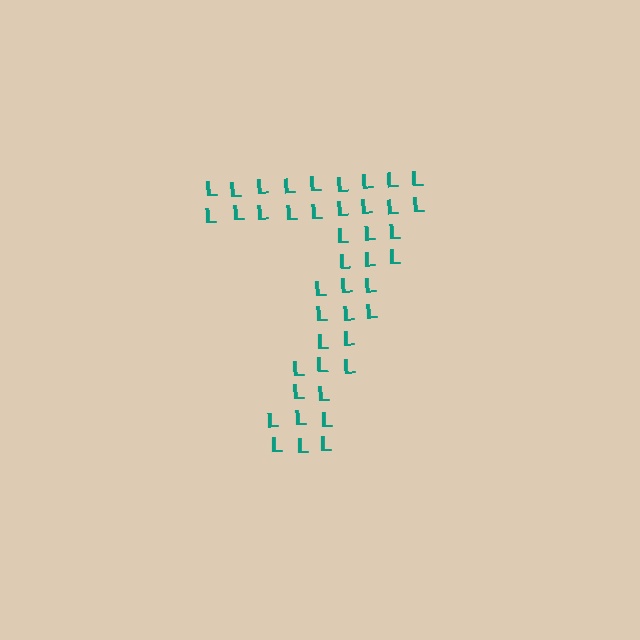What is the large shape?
The large shape is the digit 7.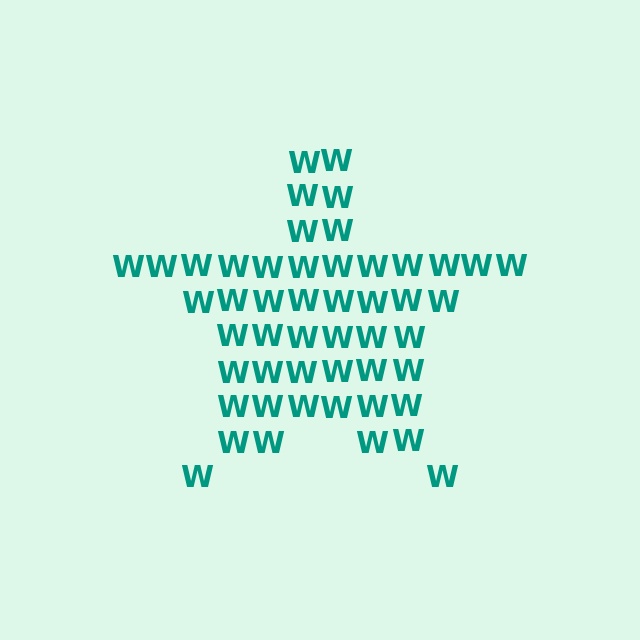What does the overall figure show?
The overall figure shows a star.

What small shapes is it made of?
It is made of small letter W's.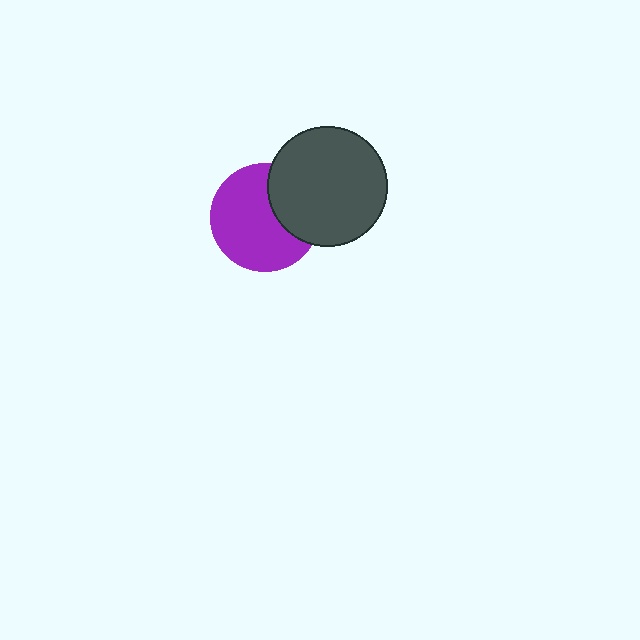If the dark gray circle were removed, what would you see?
You would see the complete purple circle.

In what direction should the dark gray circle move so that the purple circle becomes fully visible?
The dark gray circle should move right. That is the shortest direction to clear the overlap and leave the purple circle fully visible.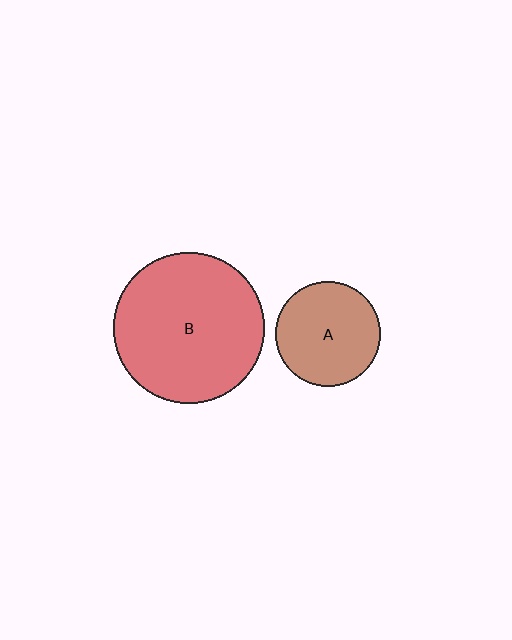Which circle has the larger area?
Circle B (red).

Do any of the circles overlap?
No, none of the circles overlap.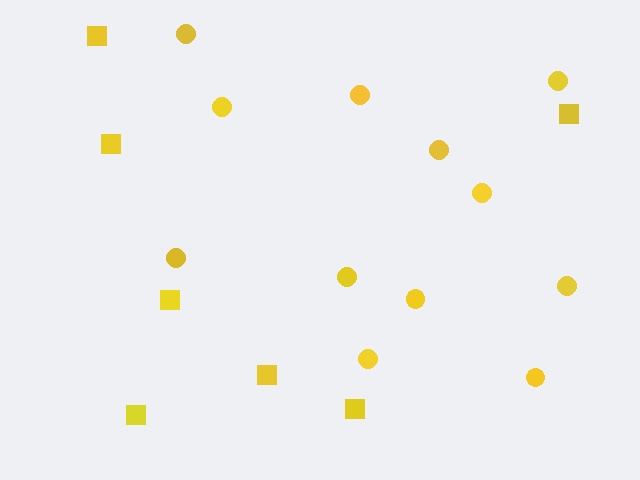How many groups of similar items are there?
There are 2 groups: one group of squares (7) and one group of circles (12).